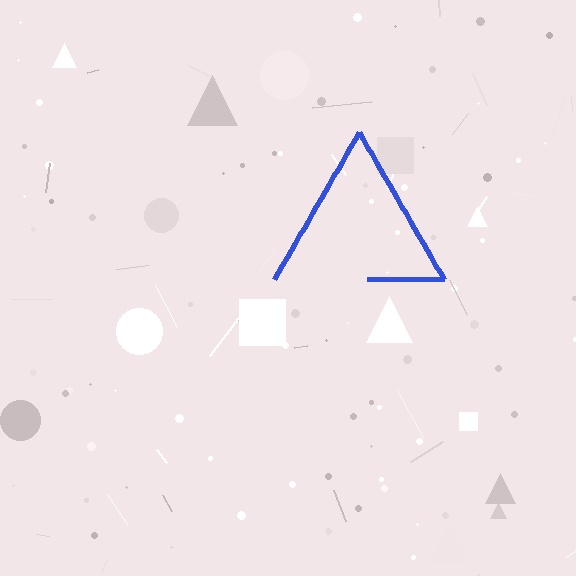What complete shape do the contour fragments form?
The contour fragments form a triangle.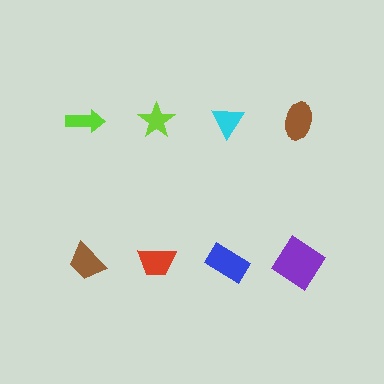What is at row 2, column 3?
A blue rectangle.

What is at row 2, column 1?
A brown trapezoid.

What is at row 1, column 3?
A cyan triangle.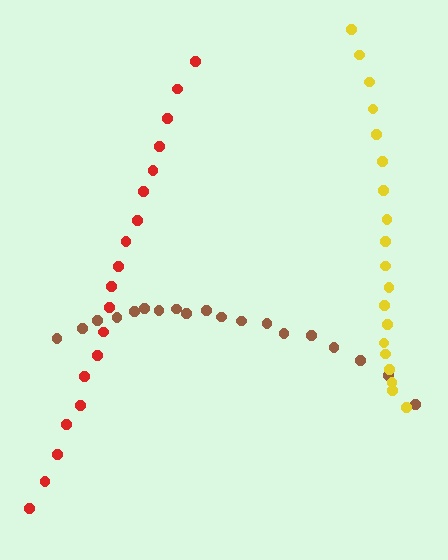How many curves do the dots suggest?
There are 3 distinct paths.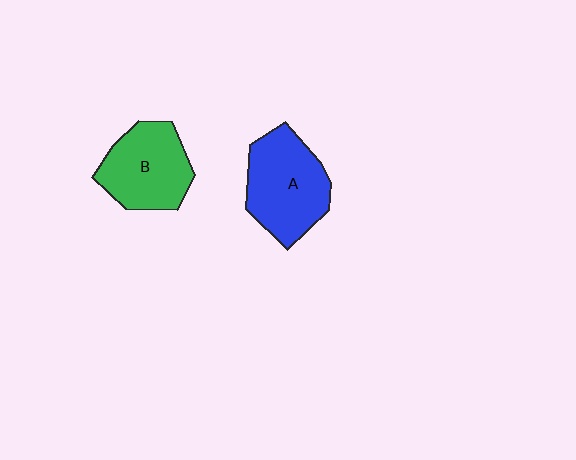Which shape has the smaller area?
Shape B (green).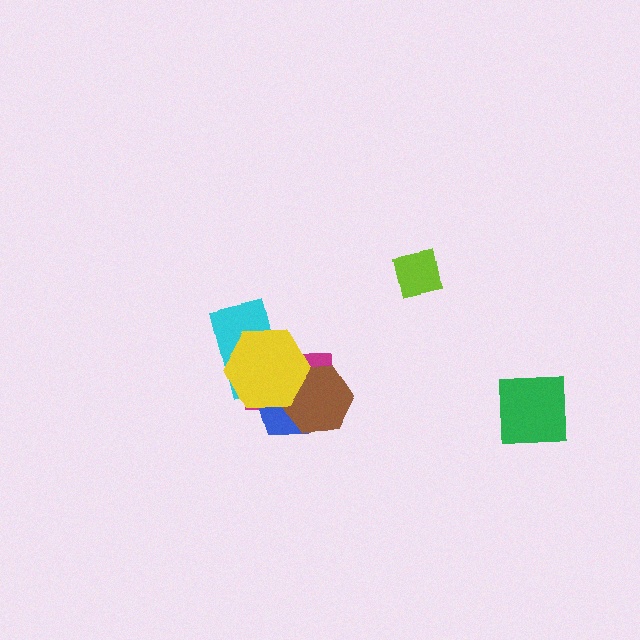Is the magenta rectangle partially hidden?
Yes, it is partially covered by another shape.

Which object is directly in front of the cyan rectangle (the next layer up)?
The magenta rectangle is directly in front of the cyan rectangle.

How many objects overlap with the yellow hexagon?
4 objects overlap with the yellow hexagon.